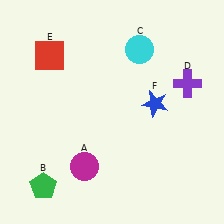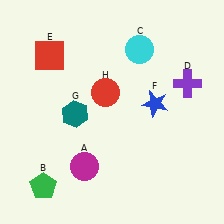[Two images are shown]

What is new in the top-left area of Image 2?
A red circle (H) was added in the top-left area of Image 2.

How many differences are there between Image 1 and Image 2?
There are 2 differences between the two images.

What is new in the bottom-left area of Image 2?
A teal hexagon (G) was added in the bottom-left area of Image 2.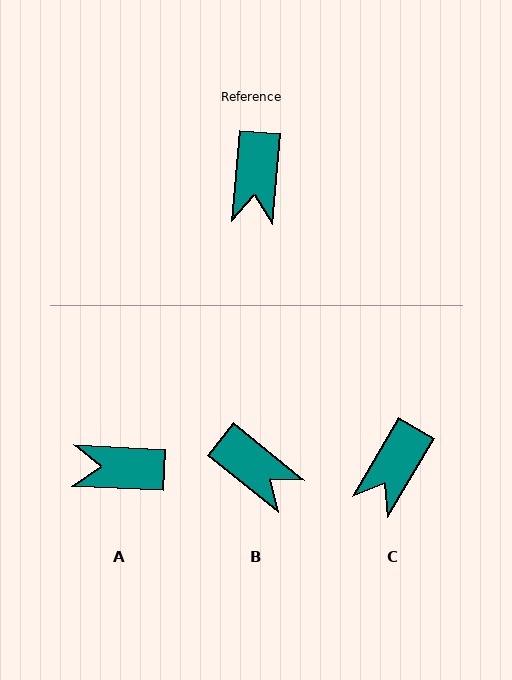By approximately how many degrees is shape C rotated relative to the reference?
Approximately 26 degrees clockwise.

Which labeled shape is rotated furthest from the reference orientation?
A, about 88 degrees away.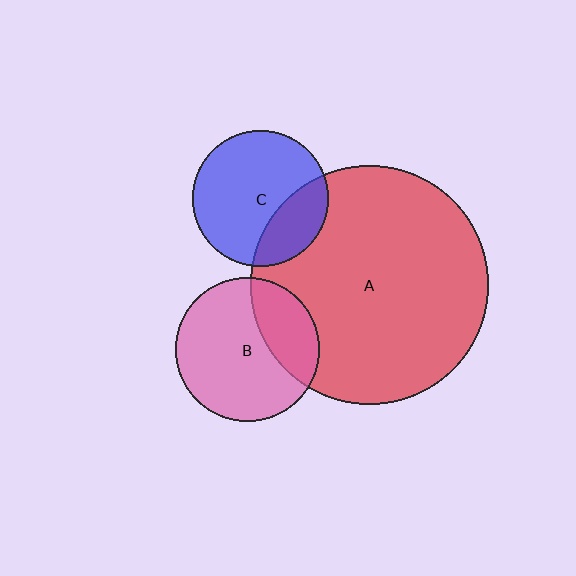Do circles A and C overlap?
Yes.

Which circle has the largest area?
Circle A (red).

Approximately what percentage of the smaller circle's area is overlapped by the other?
Approximately 25%.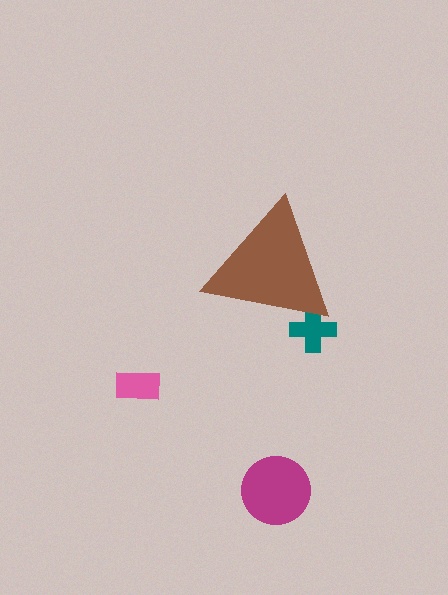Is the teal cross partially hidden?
Yes, the teal cross is partially hidden behind the brown triangle.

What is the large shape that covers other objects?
A brown triangle.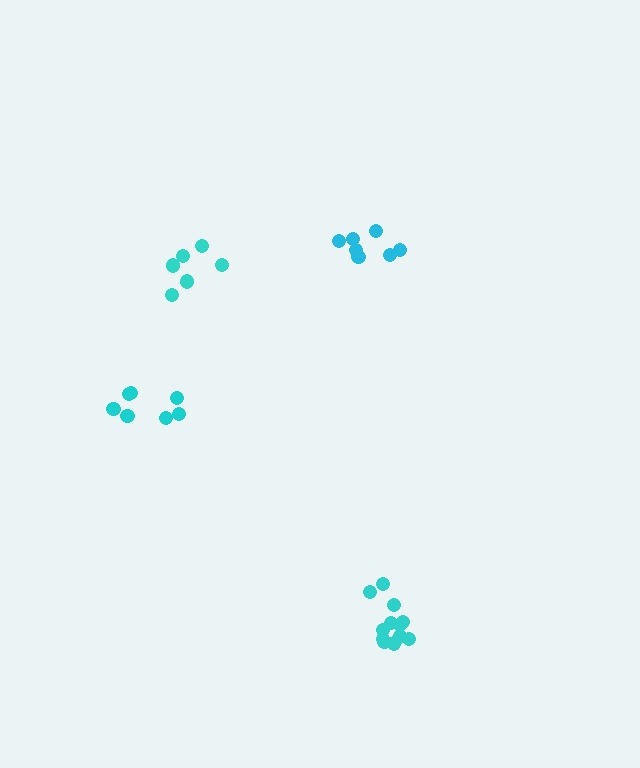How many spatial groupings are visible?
There are 4 spatial groupings.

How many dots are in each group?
Group 1: 7 dots, Group 2: 6 dots, Group 3: 12 dots, Group 4: 7 dots (32 total).